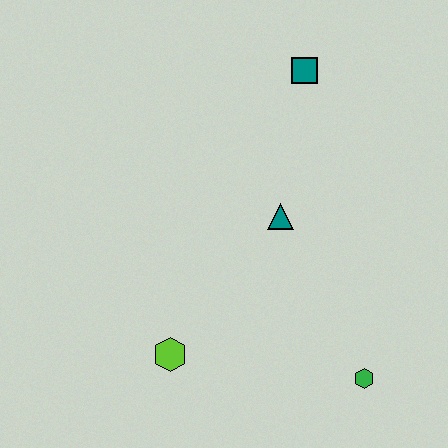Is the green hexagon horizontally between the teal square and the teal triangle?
No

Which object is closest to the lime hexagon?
The teal triangle is closest to the lime hexagon.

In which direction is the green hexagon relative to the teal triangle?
The green hexagon is below the teal triangle.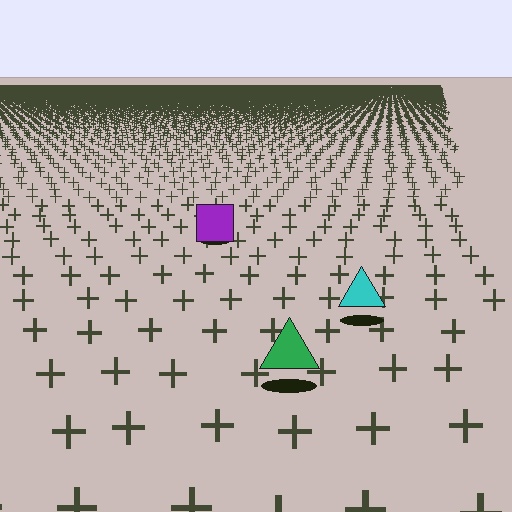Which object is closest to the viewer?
The green triangle is closest. The texture marks near it are larger and more spread out.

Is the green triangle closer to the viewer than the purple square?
Yes. The green triangle is closer — you can tell from the texture gradient: the ground texture is coarser near it.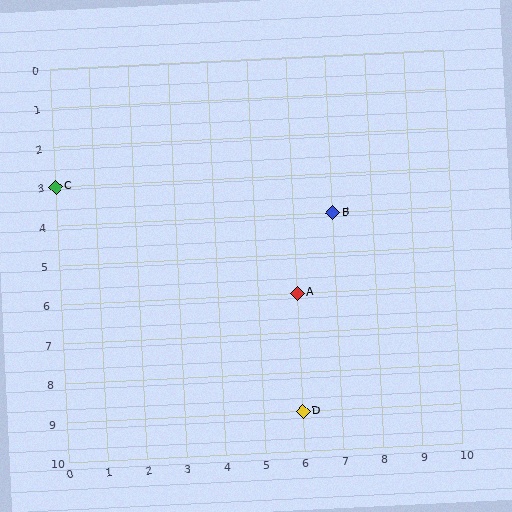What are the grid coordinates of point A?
Point A is at grid coordinates (6, 6).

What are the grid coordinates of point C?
Point C is at grid coordinates (0, 3).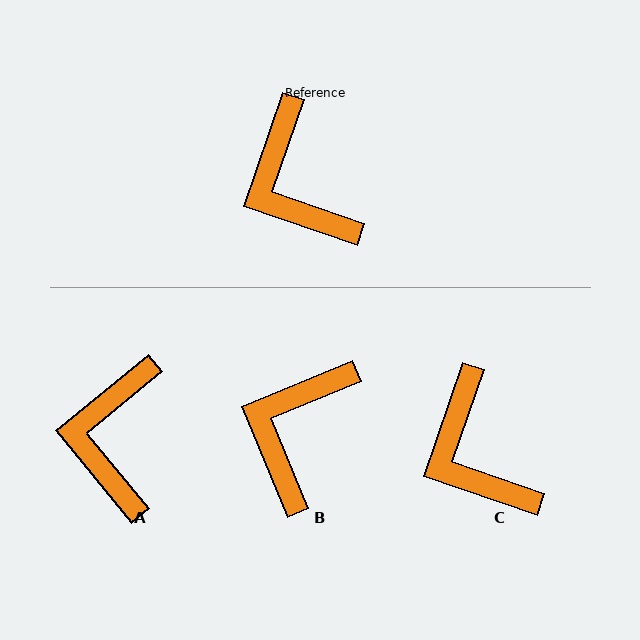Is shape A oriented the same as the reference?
No, it is off by about 32 degrees.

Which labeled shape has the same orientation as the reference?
C.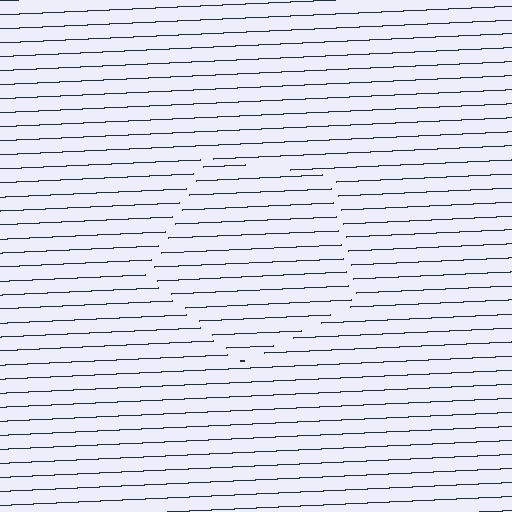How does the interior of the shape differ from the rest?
The interior of the shape contains the same grating, shifted by half a period — the contour is defined by the phase discontinuity where line-ends from the inner and outer gratings abut.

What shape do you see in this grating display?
An illusory pentagon. The interior of the shape contains the same grating, shifted by half a period — the contour is defined by the phase discontinuity where line-ends from the inner and outer gratings abut.